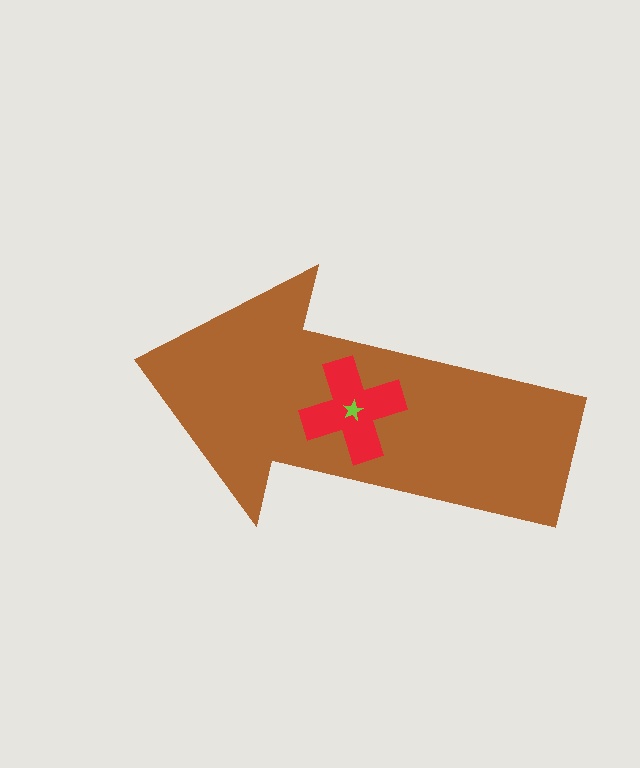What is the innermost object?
The lime star.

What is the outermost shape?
The brown arrow.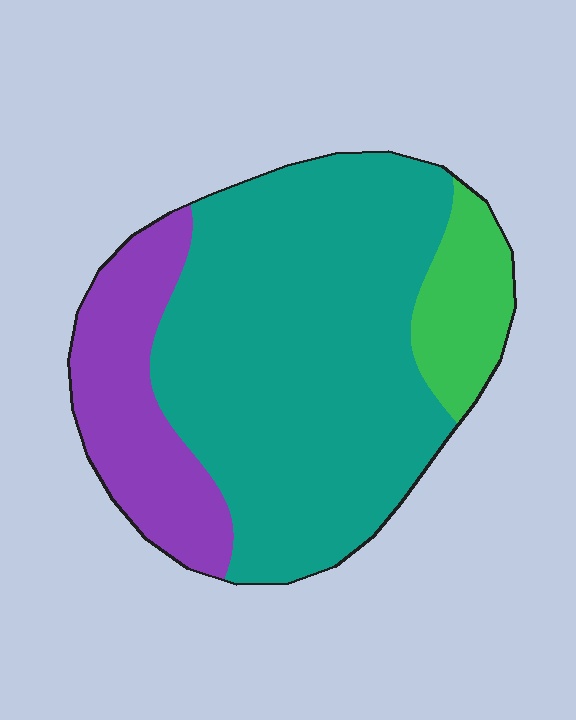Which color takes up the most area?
Teal, at roughly 65%.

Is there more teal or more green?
Teal.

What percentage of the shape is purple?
Purple covers about 20% of the shape.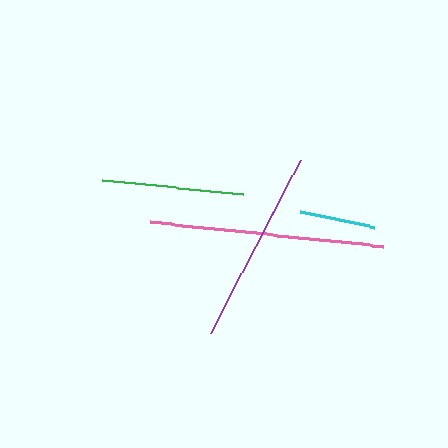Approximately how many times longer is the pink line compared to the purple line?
The pink line is approximately 1.2 times the length of the purple line.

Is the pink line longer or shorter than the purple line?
The pink line is longer than the purple line.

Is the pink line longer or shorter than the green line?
The pink line is longer than the green line.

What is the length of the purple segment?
The purple segment is approximately 195 pixels long.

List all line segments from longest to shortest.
From longest to shortest: pink, purple, green, cyan.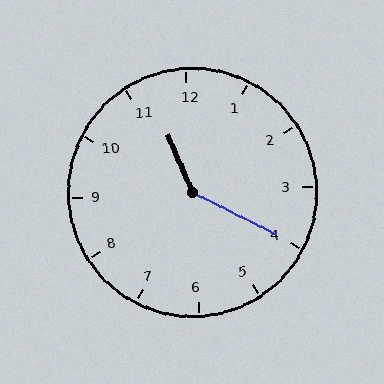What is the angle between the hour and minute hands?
Approximately 140 degrees.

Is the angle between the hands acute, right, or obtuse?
It is obtuse.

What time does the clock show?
11:20.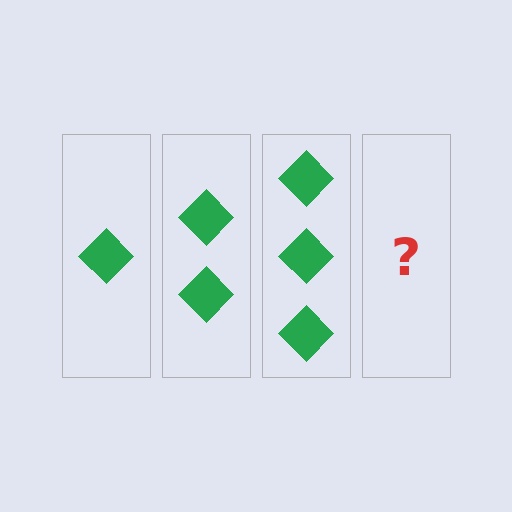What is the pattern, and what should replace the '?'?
The pattern is that each step adds one more diamond. The '?' should be 4 diamonds.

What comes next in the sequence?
The next element should be 4 diamonds.